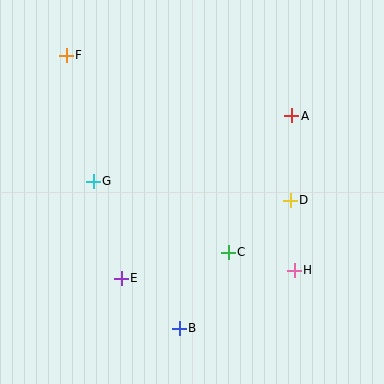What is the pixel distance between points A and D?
The distance between A and D is 85 pixels.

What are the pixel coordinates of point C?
Point C is at (228, 252).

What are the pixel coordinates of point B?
Point B is at (179, 328).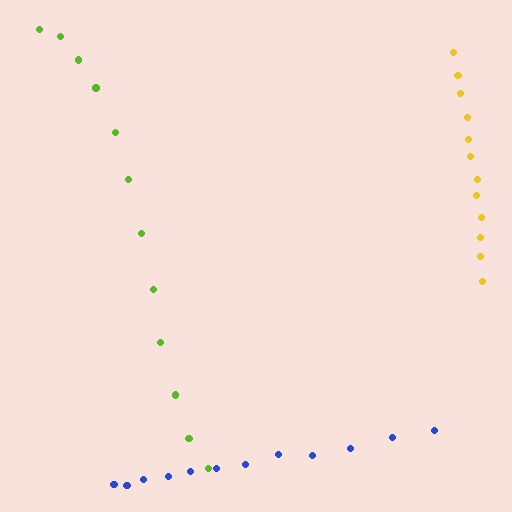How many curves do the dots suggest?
There are 3 distinct paths.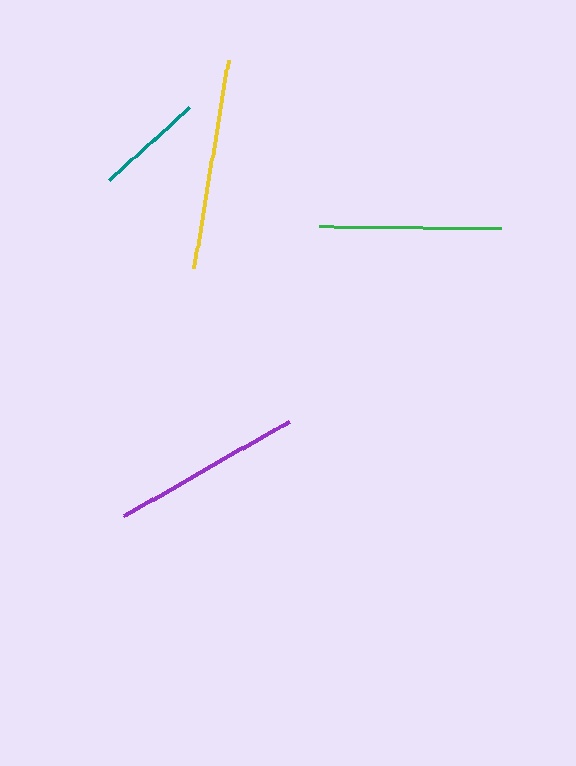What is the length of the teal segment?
The teal segment is approximately 108 pixels long.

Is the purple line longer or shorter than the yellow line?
The yellow line is longer than the purple line.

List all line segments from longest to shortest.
From longest to shortest: yellow, purple, green, teal.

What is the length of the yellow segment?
The yellow segment is approximately 210 pixels long.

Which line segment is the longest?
The yellow line is the longest at approximately 210 pixels.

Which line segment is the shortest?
The teal line is the shortest at approximately 108 pixels.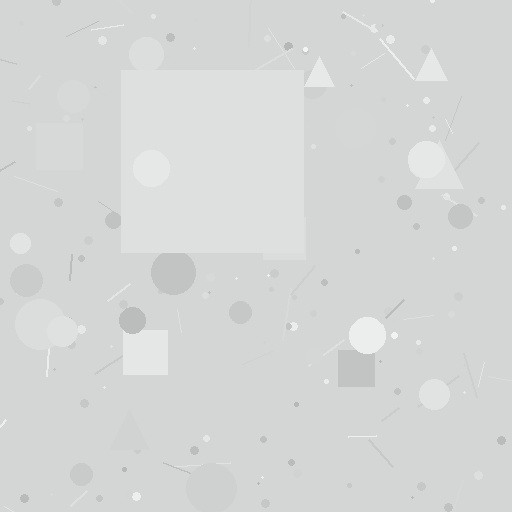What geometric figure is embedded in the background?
A square is embedded in the background.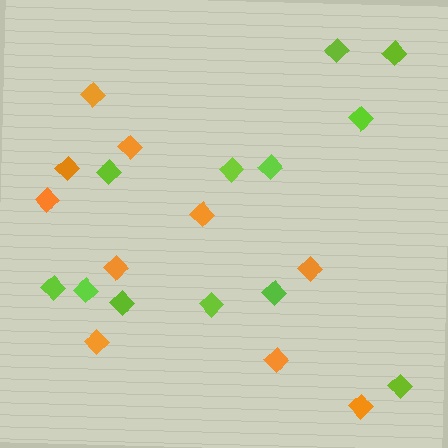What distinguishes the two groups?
There are 2 groups: one group of lime diamonds (12) and one group of orange diamonds (10).